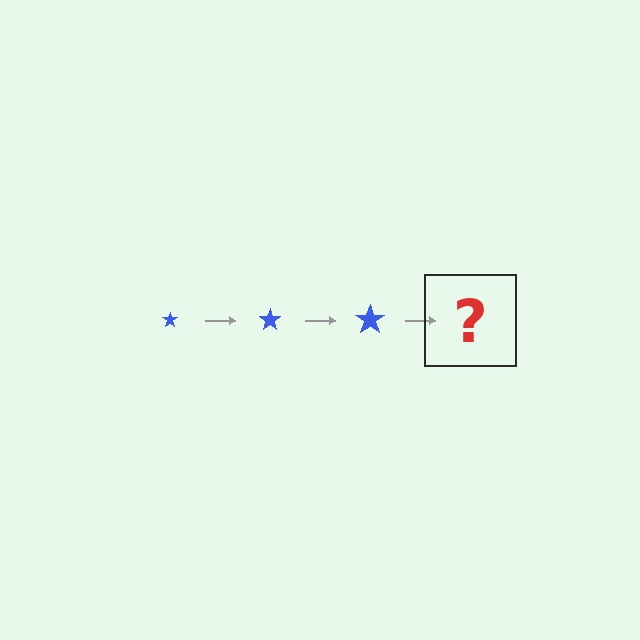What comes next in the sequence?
The next element should be a blue star, larger than the previous one.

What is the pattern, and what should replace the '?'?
The pattern is that the star gets progressively larger each step. The '?' should be a blue star, larger than the previous one.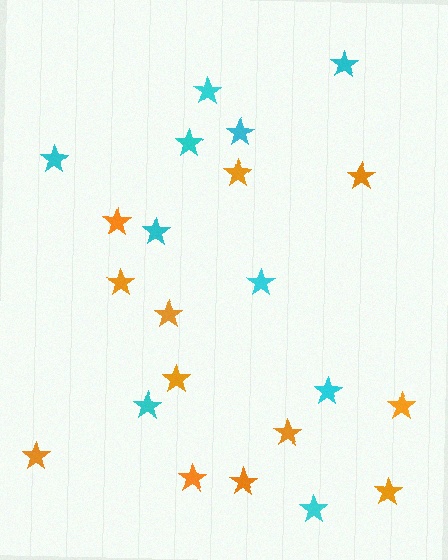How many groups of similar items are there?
There are 2 groups: one group of cyan stars (10) and one group of orange stars (12).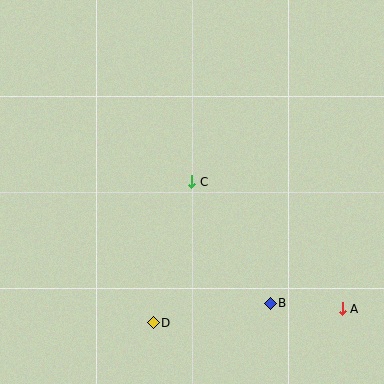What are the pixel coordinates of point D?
Point D is at (153, 323).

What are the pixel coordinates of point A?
Point A is at (342, 309).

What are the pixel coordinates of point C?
Point C is at (192, 182).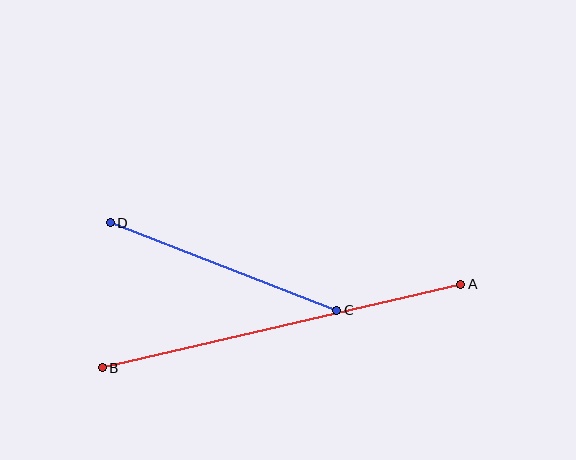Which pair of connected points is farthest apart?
Points A and B are farthest apart.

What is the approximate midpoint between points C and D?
The midpoint is at approximately (223, 267) pixels.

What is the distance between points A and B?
The distance is approximately 368 pixels.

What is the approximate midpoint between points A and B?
The midpoint is at approximately (281, 326) pixels.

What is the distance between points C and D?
The distance is approximately 243 pixels.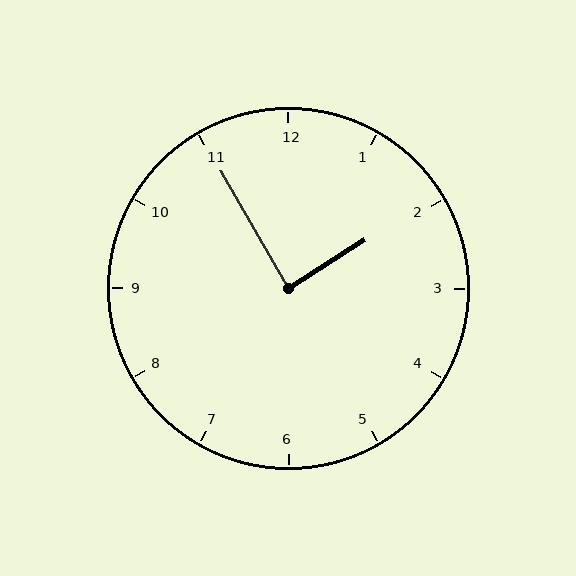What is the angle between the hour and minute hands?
Approximately 88 degrees.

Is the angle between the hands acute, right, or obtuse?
It is right.